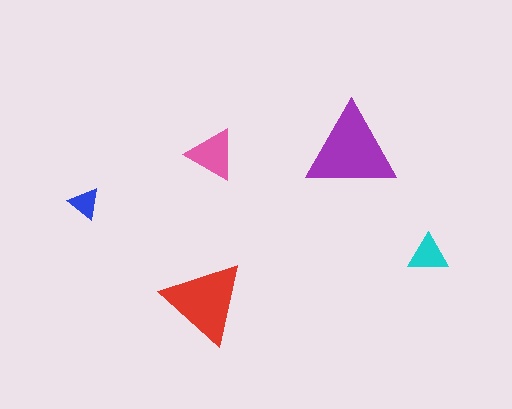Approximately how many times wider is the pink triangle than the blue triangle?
About 1.5 times wider.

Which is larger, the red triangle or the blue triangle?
The red one.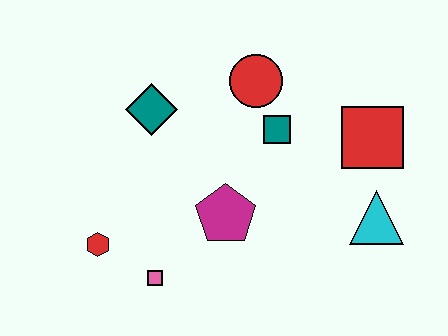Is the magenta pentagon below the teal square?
Yes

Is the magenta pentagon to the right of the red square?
No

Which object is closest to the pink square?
The red hexagon is closest to the pink square.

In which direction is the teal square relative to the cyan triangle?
The teal square is to the left of the cyan triangle.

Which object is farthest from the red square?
The red hexagon is farthest from the red square.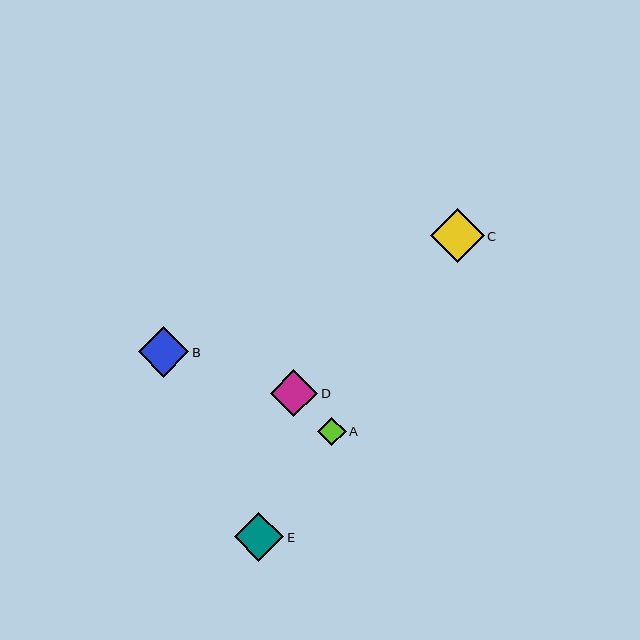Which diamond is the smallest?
Diamond A is the smallest with a size of approximately 28 pixels.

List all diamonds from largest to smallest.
From largest to smallest: C, B, E, D, A.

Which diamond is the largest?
Diamond C is the largest with a size of approximately 54 pixels.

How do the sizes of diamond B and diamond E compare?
Diamond B and diamond E are approximately the same size.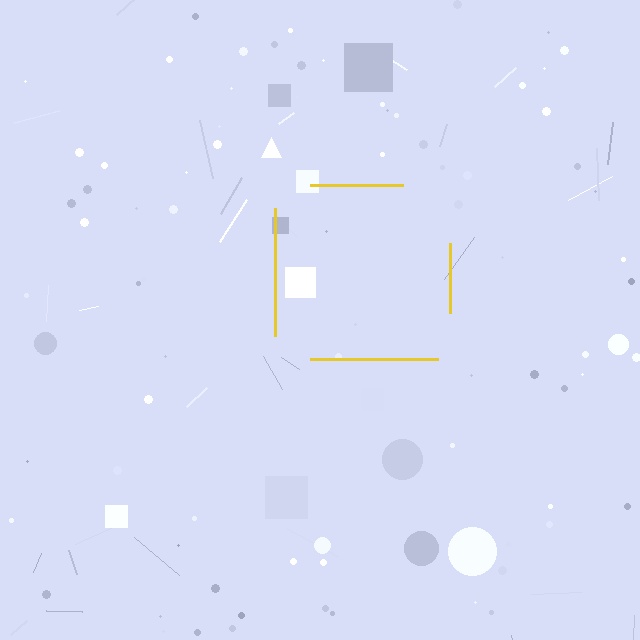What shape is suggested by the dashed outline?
The dashed outline suggests a square.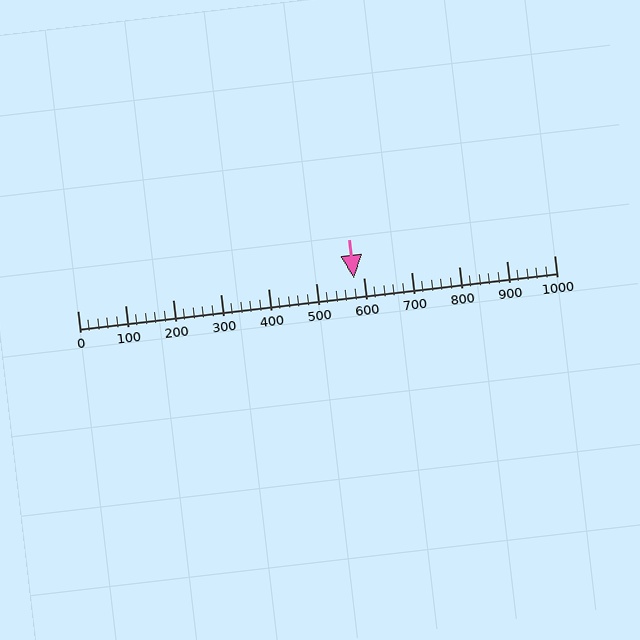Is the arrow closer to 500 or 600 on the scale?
The arrow is closer to 600.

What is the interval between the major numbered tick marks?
The major tick marks are spaced 100 units apart.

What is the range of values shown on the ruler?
The ruler shows values from 0 to 1000.